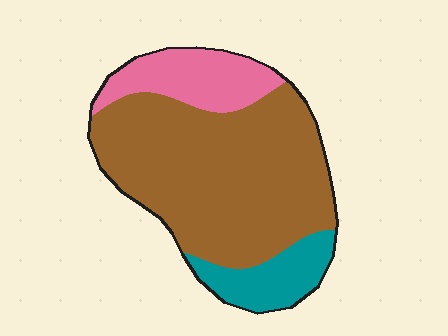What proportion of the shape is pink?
Pink covers 18% of the shape.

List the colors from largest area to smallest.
From largest to smallest: brown, pink, teal.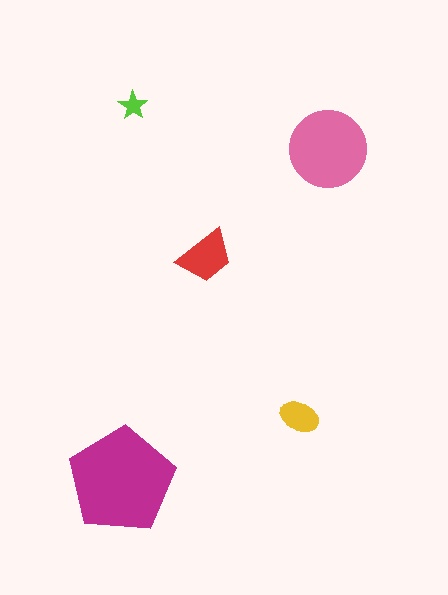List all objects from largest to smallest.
The magenta pentagon, the pink circle, the red trapezoid, the yellow ellipse, the lime star.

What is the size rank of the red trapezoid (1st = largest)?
3rd.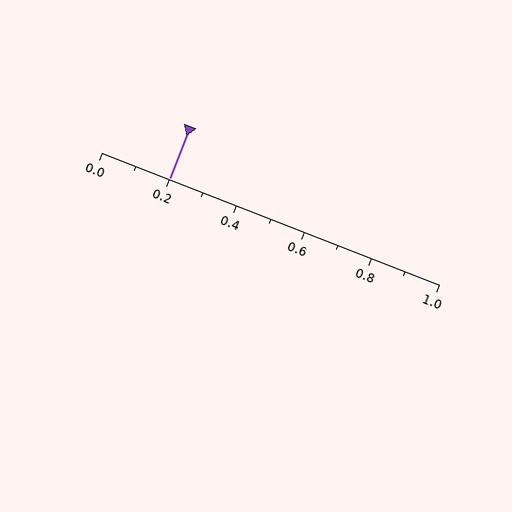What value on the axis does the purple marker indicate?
The marker indicates approximately 0.2.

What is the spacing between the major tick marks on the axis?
The major ticks are spaced 0.2 apart.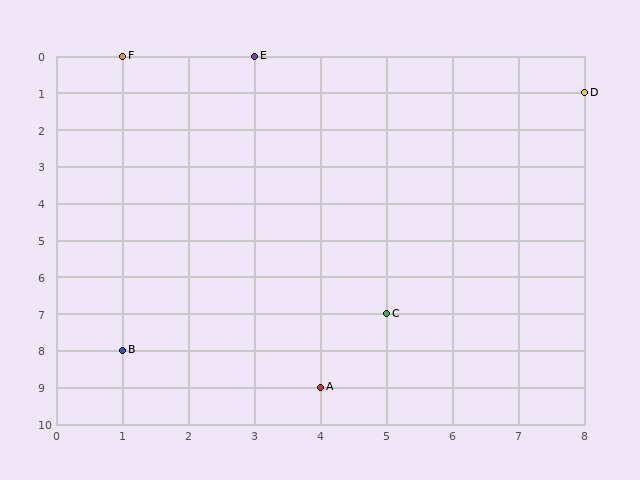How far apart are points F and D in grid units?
Points F and D are 7 columns and 1 row apart (about 7.1 grid units diagonally).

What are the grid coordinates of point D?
Point D is at grid coordinates (8, 1).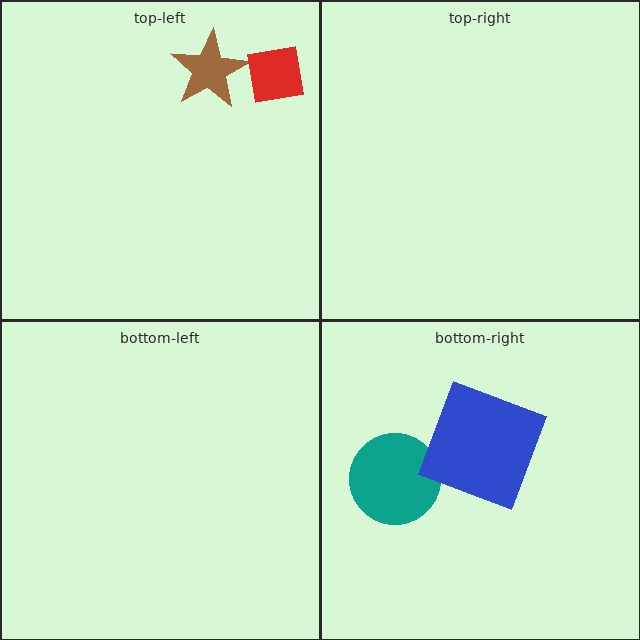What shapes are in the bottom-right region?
The teal circle, the blue square.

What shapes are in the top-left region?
The brown star, the red square.